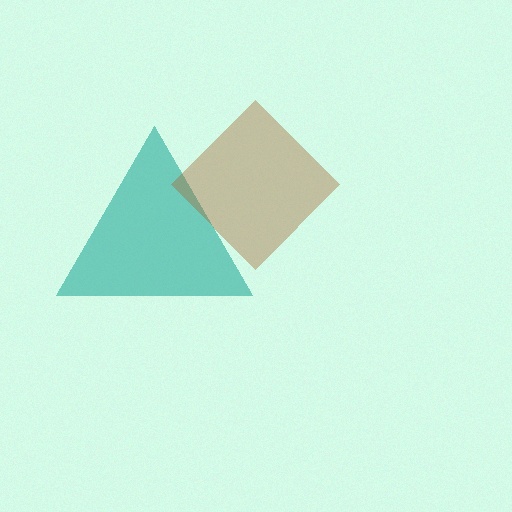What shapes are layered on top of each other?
The layered shapes are: a teal triangle, a brown diamond.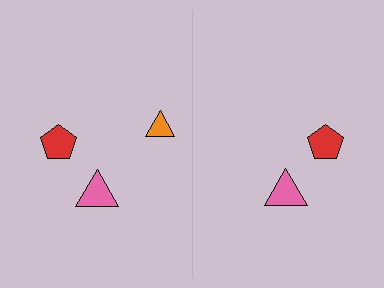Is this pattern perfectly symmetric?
No, the pattern is not perfectly symmetric. A orange triangle is missing from the right side.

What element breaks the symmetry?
A orange triangle is missing from the right side.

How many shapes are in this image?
There are 5 shapes in this image.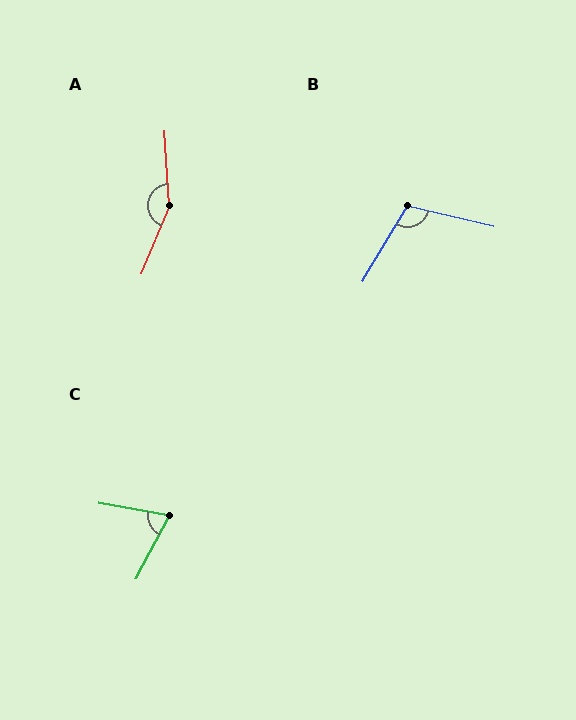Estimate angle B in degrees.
Approximately 107 degrees.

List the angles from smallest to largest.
C (72°), B (107°), A (154°).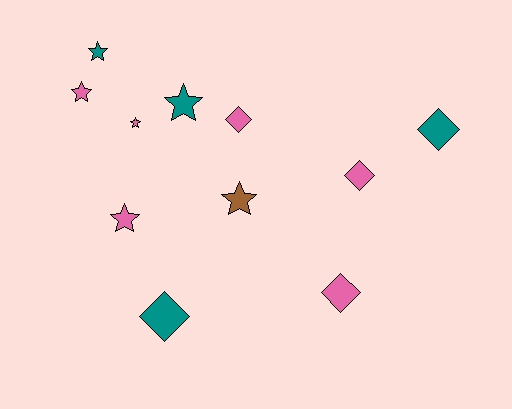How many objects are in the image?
There are 11 objects.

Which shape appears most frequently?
Star, with 6 objects.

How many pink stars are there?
There are 3 pink stars.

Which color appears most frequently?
Pink, with 6 objects.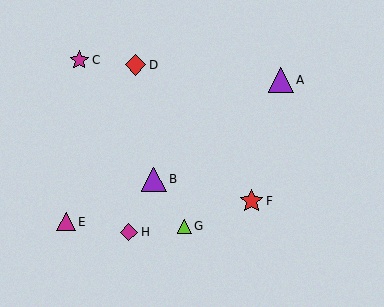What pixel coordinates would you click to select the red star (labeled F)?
Click at (252, 201) to select the red star F.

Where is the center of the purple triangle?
The center of the purple triangle is at (154, 179).